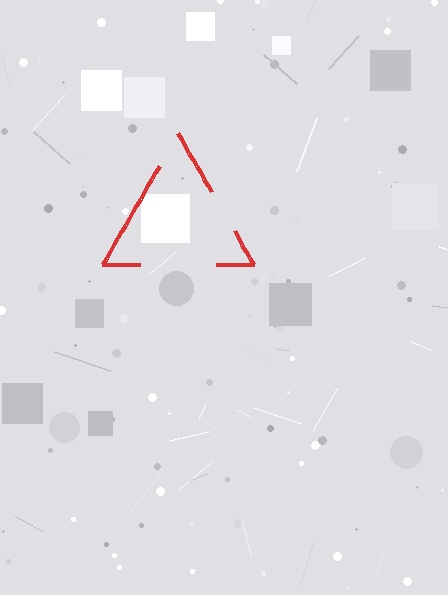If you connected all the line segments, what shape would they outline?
They would outline a triangle.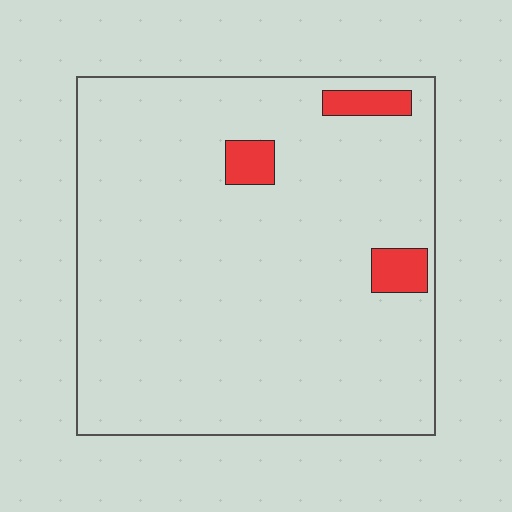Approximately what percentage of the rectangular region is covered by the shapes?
Approximately 5%.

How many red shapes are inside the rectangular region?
3.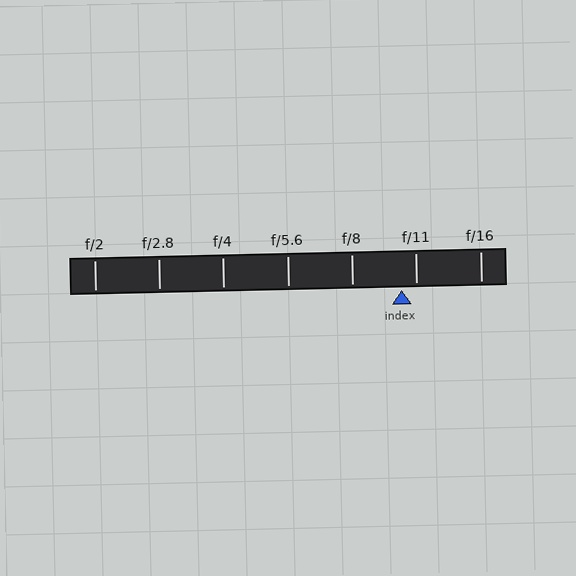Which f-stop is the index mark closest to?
The index mark is closest to f/11.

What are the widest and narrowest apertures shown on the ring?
The widest aperture shown is f/2 and the narrowest is f/16.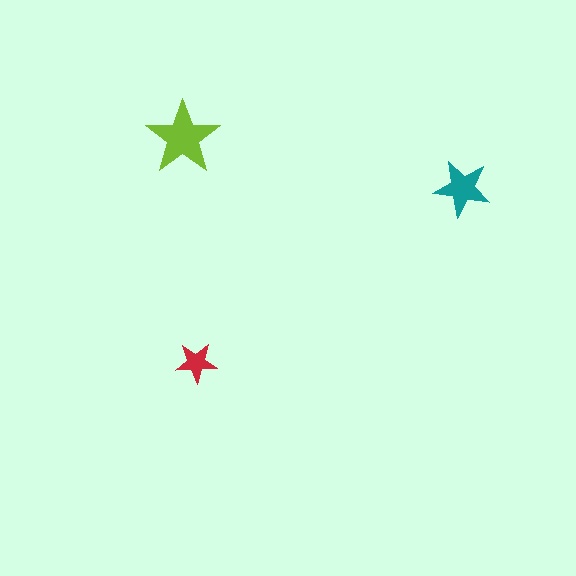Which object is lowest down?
The red star is bottommost.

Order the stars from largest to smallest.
the lime one, the teal one, the red one.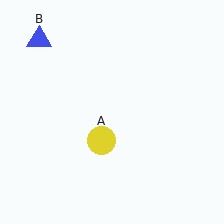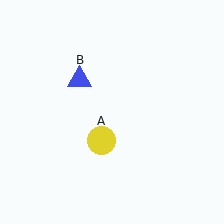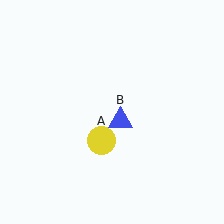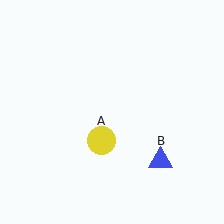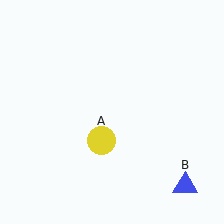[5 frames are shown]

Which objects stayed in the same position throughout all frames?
Yellow circle (object A) remained stationary.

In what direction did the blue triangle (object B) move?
The blue triangle (object B) moved down and to the right.